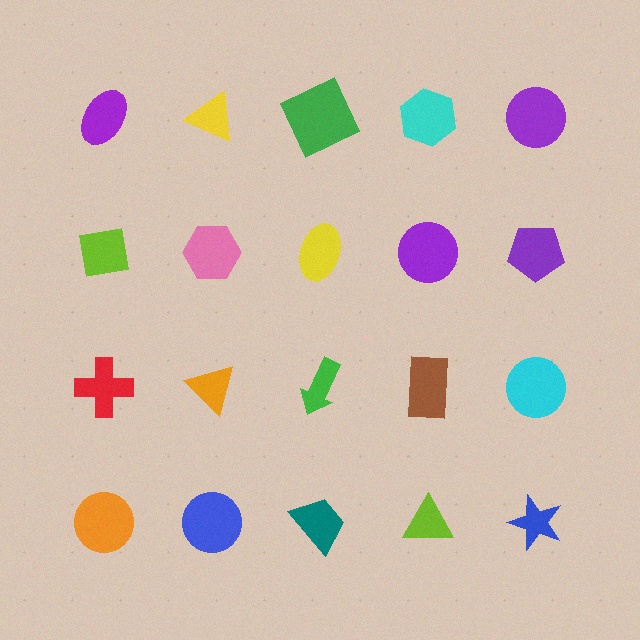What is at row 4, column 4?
A lime triangle.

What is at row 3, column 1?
A red cross.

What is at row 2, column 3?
A yellow ellipse.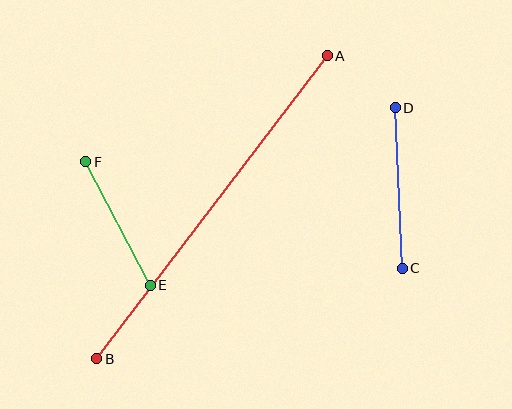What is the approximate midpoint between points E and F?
The midpoint is at approximately (118, 223) pixels.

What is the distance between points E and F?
The distance is approximately 139 pixels.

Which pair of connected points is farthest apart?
Points A and B are farthest apart.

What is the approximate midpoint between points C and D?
The midpoint is at approximately (399, 188) pixels.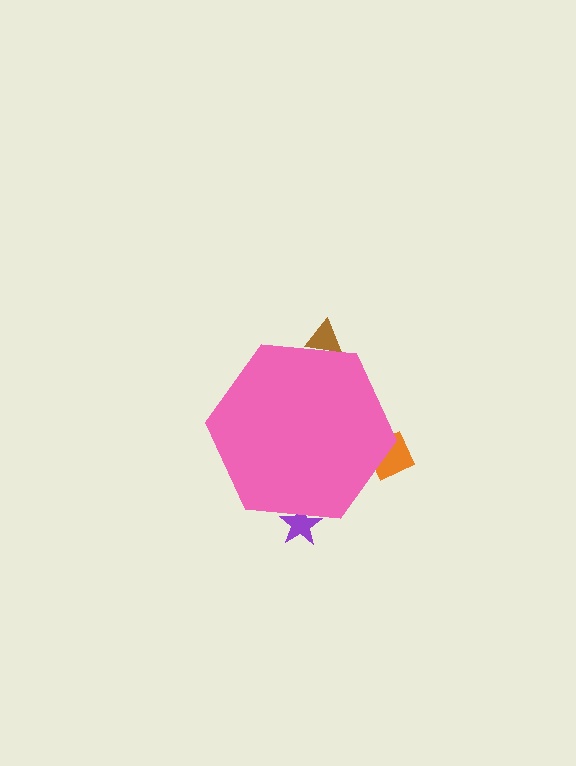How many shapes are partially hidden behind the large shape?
3 shapes are partially hidden.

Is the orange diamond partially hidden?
Yes, the orange diamond is partially hidden behind the pink hexagon.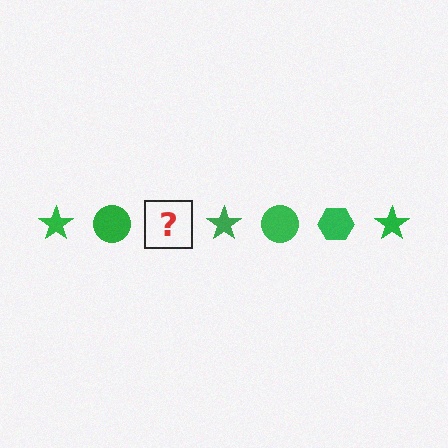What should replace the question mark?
The question mark should be replaced with a green hexagon.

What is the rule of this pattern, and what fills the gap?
The rule is that the pattern cycles through star, circle, hexagon shapes in green. The gap should be filled with a green hexagon.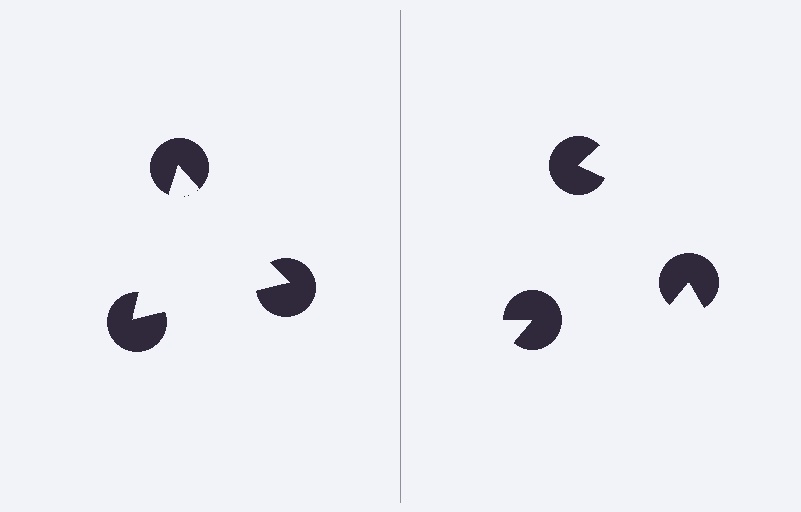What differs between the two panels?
The pac-man discs are positioned identically on both sides; only the wedge orientations differ. On the left they align to a triangle; on the right they are misaligned.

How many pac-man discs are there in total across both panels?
6 — 3 on each side.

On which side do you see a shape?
An illusory triangle appears on the left side. On the right side the wedge cuts are rotated, so no coherent shape forms.